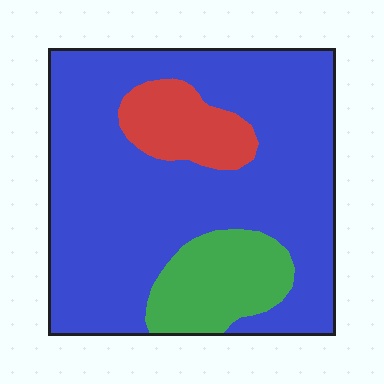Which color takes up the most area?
Blue, at roughly 75%.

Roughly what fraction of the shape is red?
Red covers about 10% of the shape.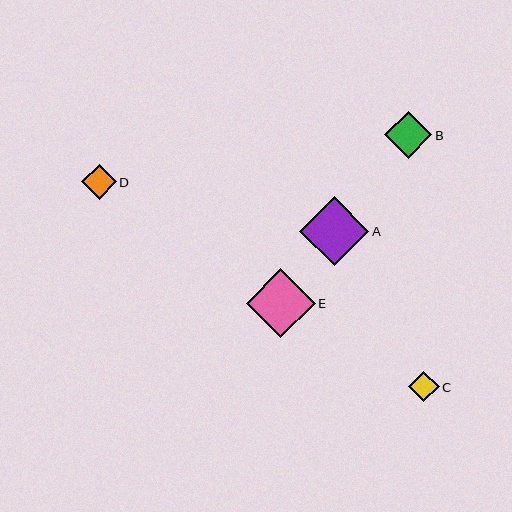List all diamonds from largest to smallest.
From largest to smallest: A, E, B, D, C.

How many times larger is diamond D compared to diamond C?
Diamond D is approximately 1.1 times the size of diamond C.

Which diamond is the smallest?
Diamond C is the smallest with a size of approximately 31 pixels.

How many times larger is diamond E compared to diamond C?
Diamond E is approximately 2.2 times the size of diamond C.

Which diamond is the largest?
Diamond A is the largest with a size of approximately 69 pixels.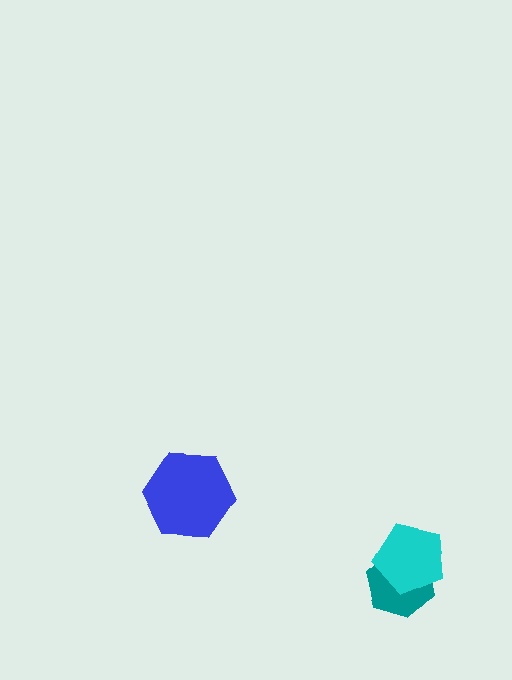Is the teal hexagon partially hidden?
Yes, it is partially covered by another shape.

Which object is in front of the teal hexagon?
The cyan pentagon is in front of the teal hexagon.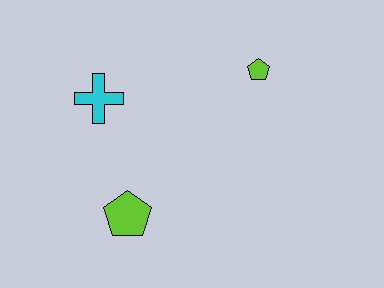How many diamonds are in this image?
There are no diamonds.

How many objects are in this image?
There are 3 objects.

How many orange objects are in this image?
There are no orange objects.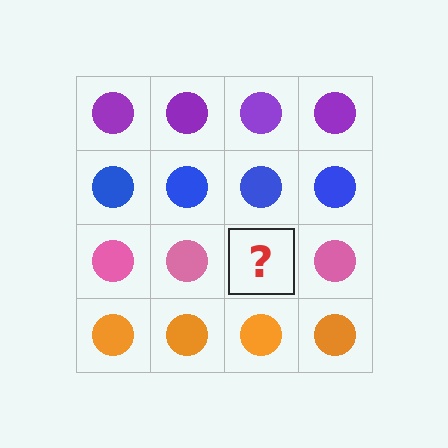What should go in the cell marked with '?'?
The missing cell should contain a pink circle.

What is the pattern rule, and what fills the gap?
The rule is that each row has a consistent color. The gap should be filled with a pink circle.